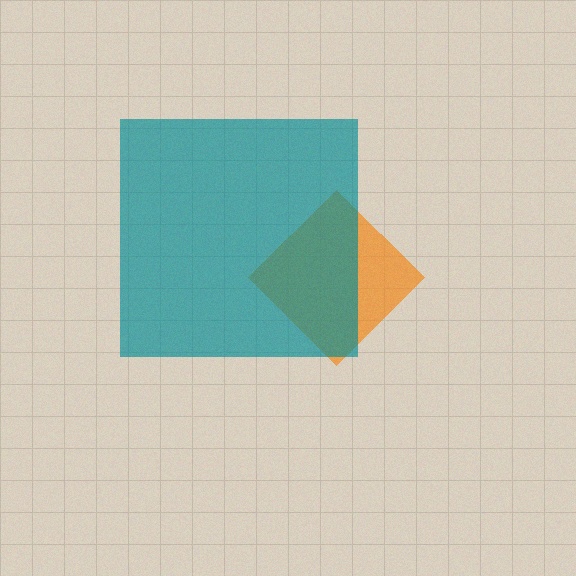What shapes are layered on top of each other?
The layered shapes are: an orange diamond, a teal square.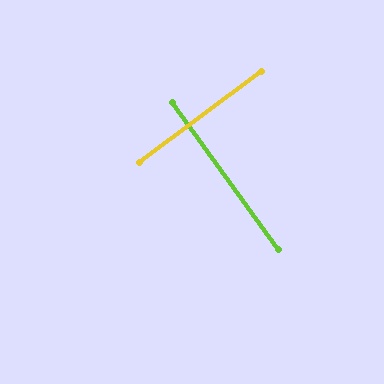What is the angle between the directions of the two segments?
Approximately 89 degrees.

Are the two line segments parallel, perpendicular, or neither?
Perpendicular — they meet at approximately 89°.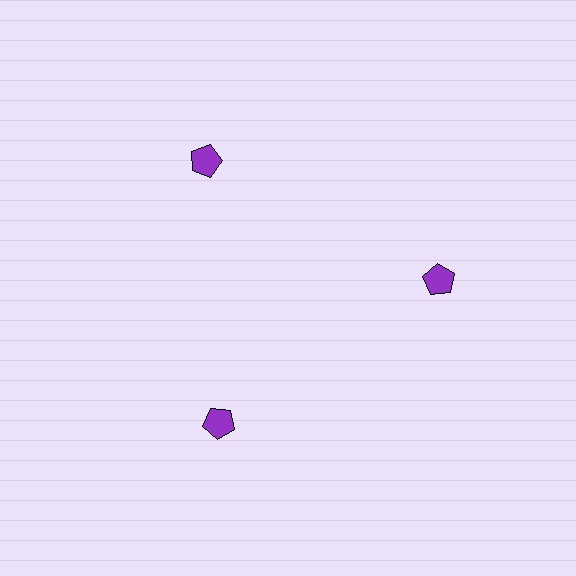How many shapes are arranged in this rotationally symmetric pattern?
There are 3 shapes, arranged in 3 groups of 1.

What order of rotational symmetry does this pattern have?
This pattern has 3-fold rotational symmetry.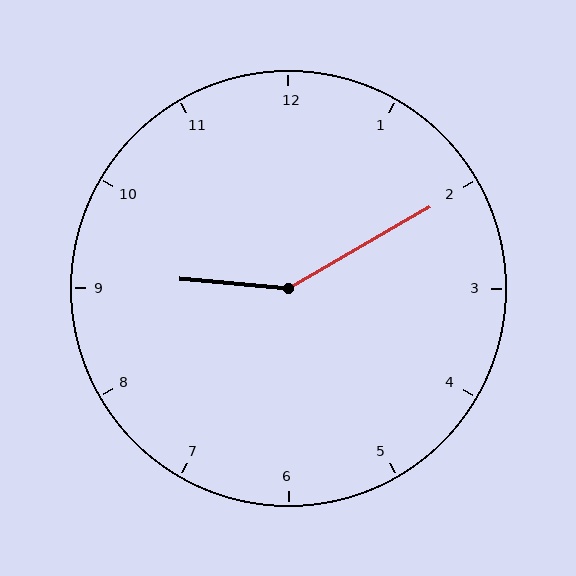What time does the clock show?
9:10.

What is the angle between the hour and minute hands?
Approximately 145 degrees.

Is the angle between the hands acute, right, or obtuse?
It is obtuse.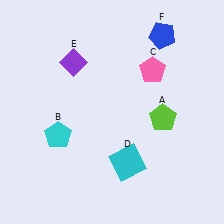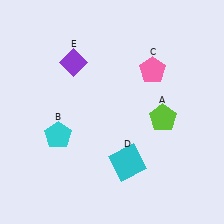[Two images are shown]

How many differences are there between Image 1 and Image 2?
There is 1 difference between the two images.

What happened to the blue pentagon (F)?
The blue pentagon (F) was removed in Image 2. It was in the top-right area of Image 1.